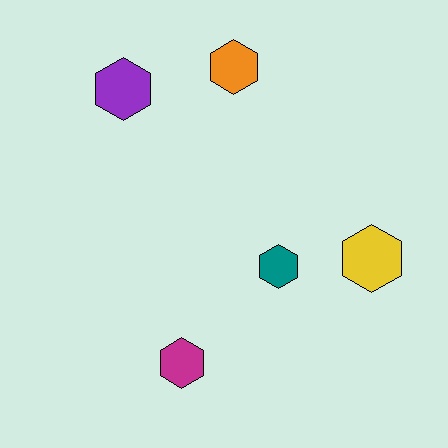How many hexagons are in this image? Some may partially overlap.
There are 5 hexagons.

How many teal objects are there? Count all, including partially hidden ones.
There is 1 teal object.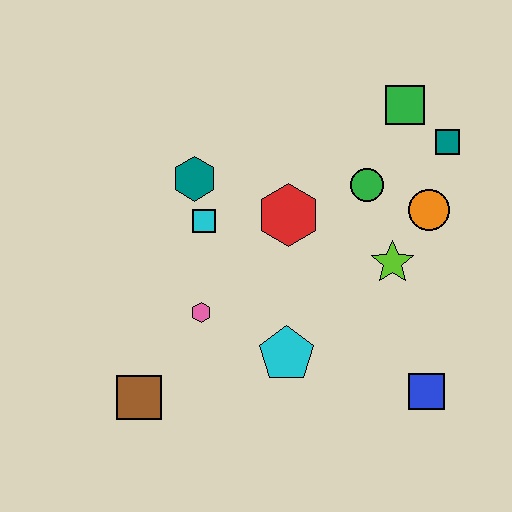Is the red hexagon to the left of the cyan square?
No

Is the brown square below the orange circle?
Yes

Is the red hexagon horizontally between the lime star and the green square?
No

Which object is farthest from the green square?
The brown square is farthest from the green square.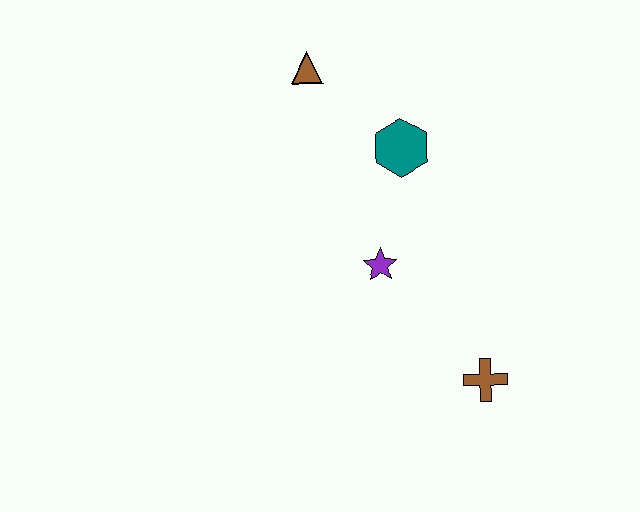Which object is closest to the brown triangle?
The teal hexagon is closest to the brown triangle.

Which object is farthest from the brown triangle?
The brown cross is farthest from the brown triangle.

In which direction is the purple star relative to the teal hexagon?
The purple star is below the teal hexagon.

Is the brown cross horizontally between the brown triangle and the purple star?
No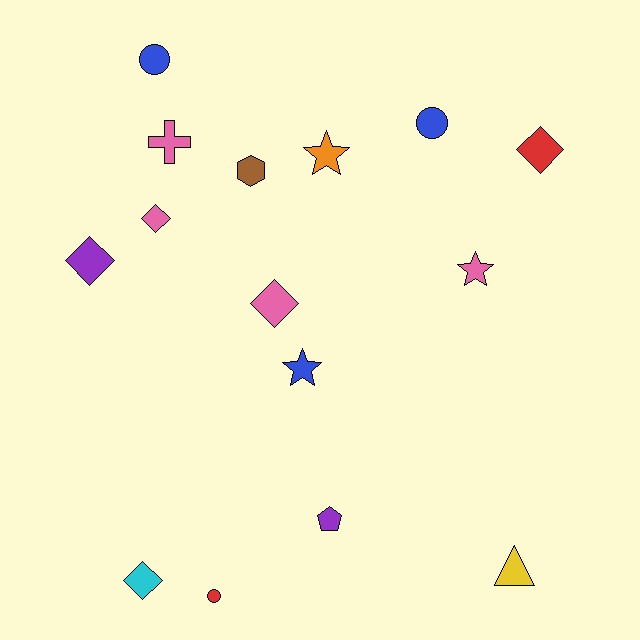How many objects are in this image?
There are 15 objects.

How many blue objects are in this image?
There are 3 blue objects.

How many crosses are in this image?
There is 1 cross.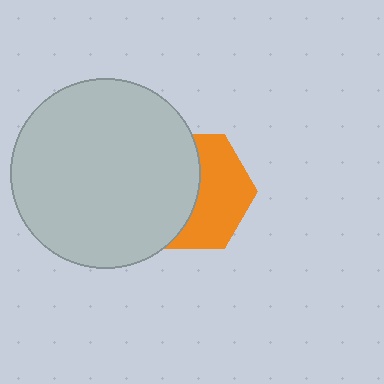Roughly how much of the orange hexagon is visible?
About half of it is visible (roughly 48%).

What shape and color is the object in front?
The object in front is a light gray circle.